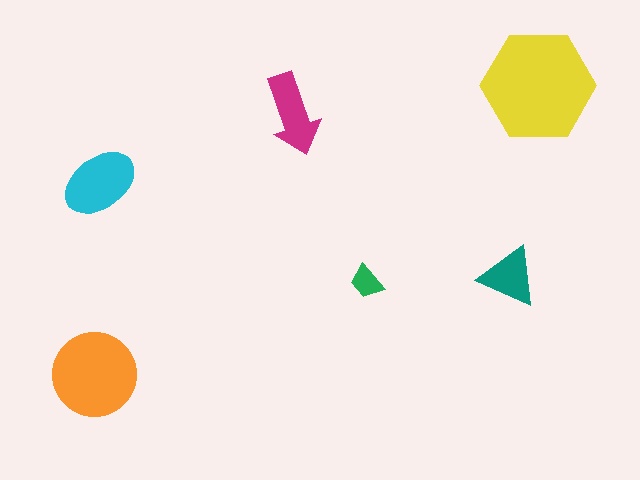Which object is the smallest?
The green trapezoid.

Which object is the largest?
The yellow hexagon.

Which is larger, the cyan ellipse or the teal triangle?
The cyan ellipse.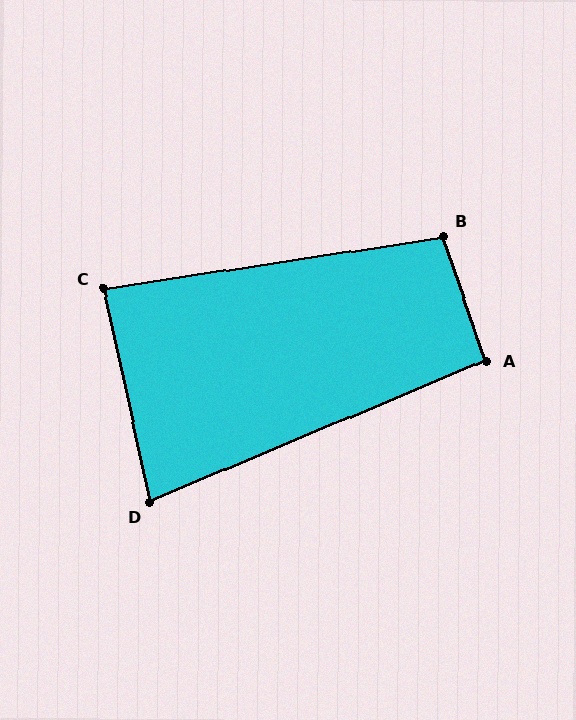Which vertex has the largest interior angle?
B, at approximately 100 degrees.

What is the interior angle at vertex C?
Approximately 86 degrees (approximately right).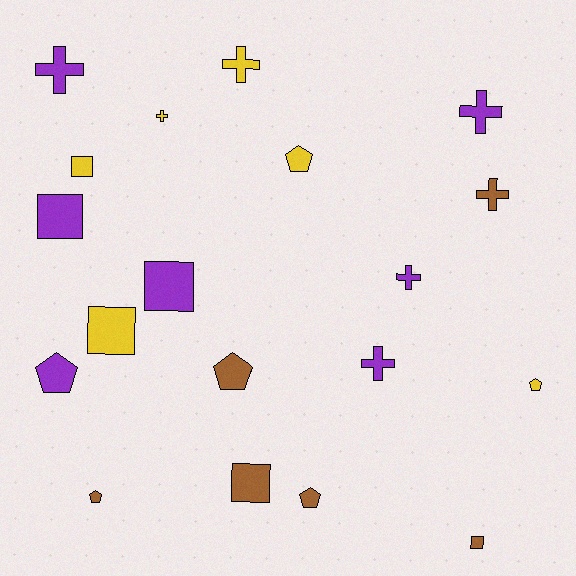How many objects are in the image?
There are 19 objects.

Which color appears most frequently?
Purple, with 7 objects.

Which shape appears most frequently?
Cross, with 7 objects.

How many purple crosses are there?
There are 4 purple crosses.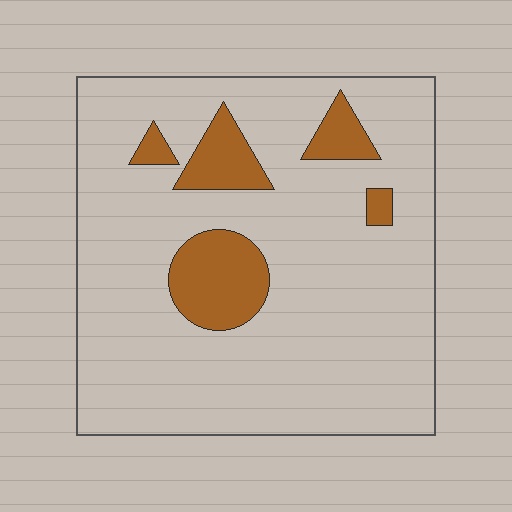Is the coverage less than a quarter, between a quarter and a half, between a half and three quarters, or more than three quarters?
Less than a quarter.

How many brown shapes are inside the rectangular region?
5.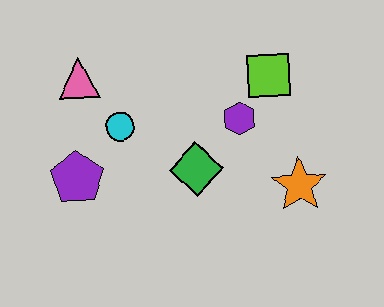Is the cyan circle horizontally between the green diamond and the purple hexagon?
No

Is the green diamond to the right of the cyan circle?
Yes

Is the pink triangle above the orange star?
Yes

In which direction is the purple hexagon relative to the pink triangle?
The purple hexagon is to the right of the pink triangle.